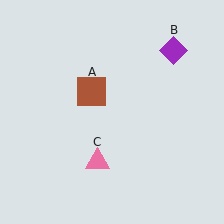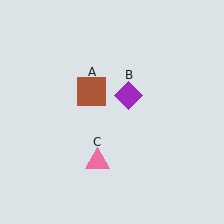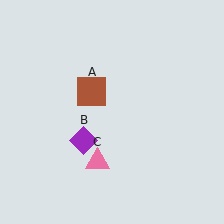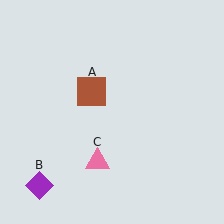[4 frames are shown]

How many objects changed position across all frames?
1 object changed position: purple diamond (object B).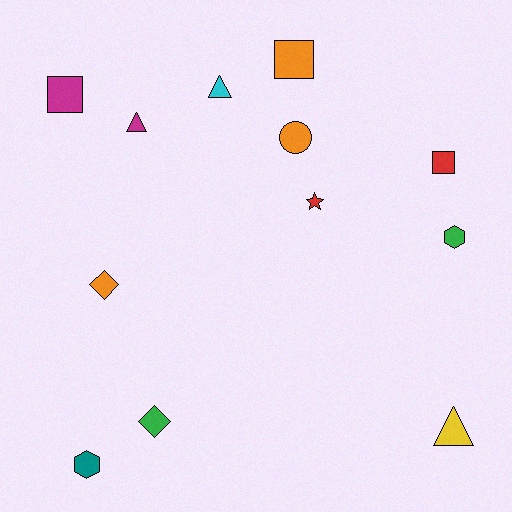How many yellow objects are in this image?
There is 1 yellow object.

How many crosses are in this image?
There are no crosses.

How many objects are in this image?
There are 12 objects.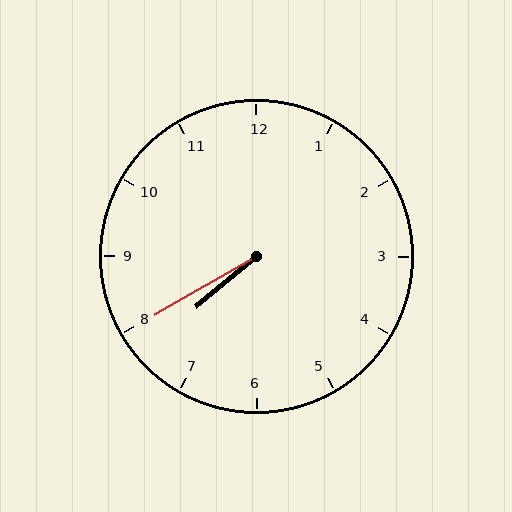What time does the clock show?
7:40.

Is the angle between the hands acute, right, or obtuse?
It is acute.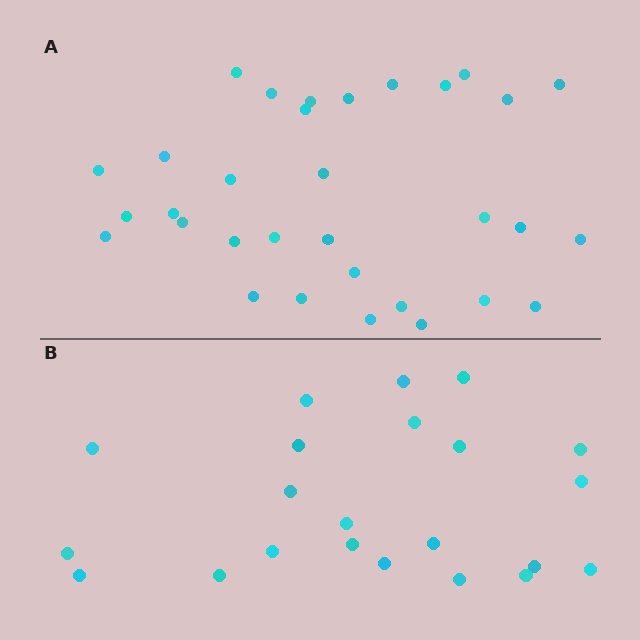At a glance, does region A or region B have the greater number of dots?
Region A (the top region) has more dots.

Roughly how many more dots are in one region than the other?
Region A has roughly 10 or so more dots than region B.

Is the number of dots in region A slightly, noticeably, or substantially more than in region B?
Region A has substantially more. The ratio is roughly 1.5 to 1.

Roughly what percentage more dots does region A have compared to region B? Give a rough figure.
About 45% more.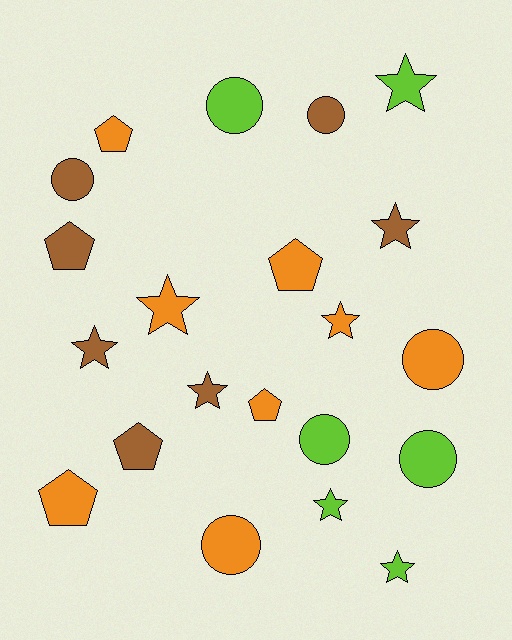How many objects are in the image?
There are 21 objects.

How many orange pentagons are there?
There are 4 orange pentagons.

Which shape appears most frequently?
Star, with 8 objects.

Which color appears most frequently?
Orange, with 8 objects.